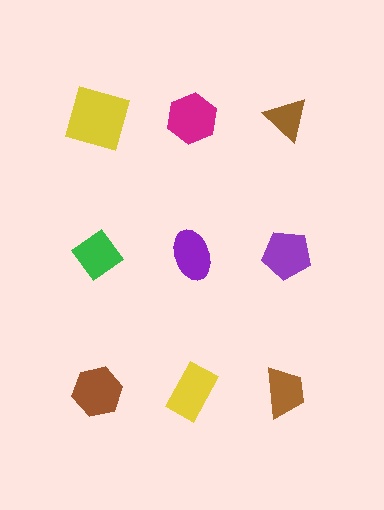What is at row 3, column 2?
A yellow rectangle.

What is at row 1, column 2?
A magenta hexagon.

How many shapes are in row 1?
3 shapes.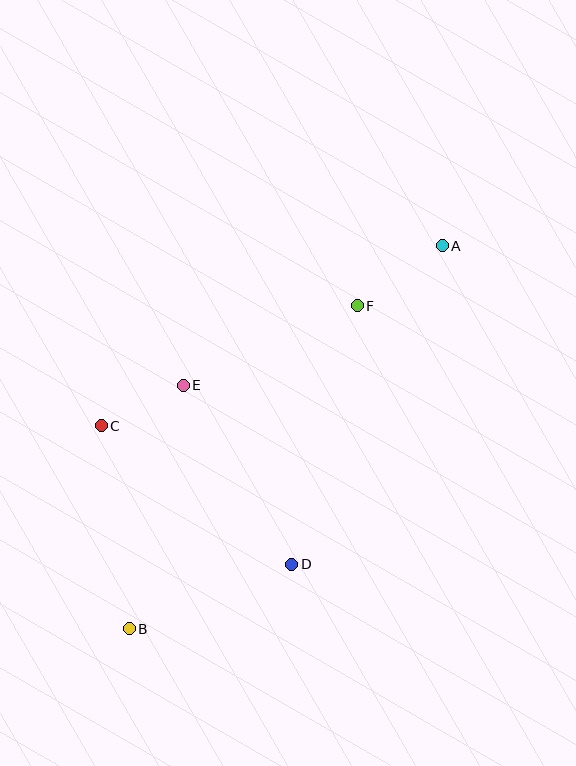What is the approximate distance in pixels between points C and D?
The distance between C and D is approximately 236 pixels.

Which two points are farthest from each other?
Points A and B are farthest from each other.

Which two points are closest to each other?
Points C and E are closest to each other.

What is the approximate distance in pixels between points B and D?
The distance between B and D is approximately 175 pixels.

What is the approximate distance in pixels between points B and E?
The distance between B and E is approximately 249 pixels.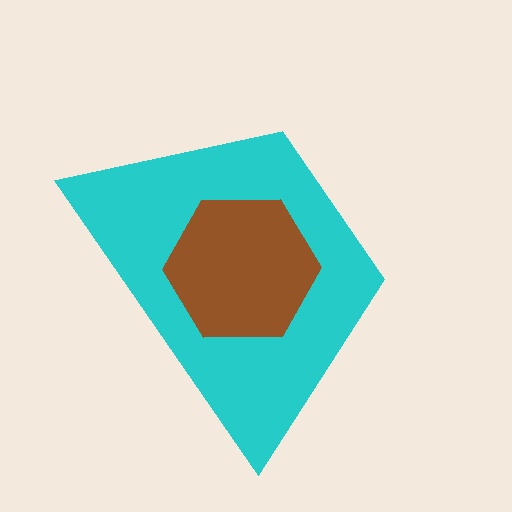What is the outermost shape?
The cyan trapezoid.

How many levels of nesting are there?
2.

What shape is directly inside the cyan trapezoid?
The brown hexagon.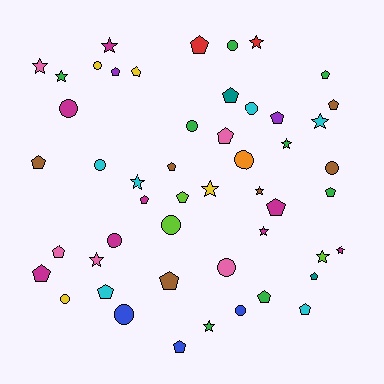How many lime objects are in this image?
There are 3 lime objects.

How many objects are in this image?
There are 50 objects.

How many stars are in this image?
There are 14 stars.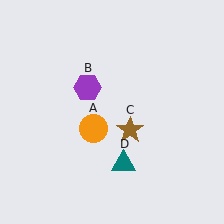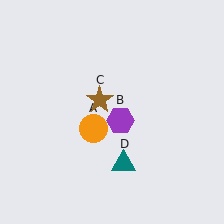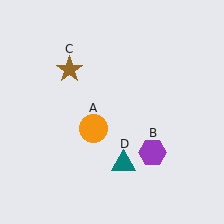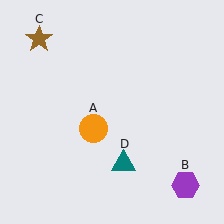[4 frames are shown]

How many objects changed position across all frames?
2 objects changed position: purple hexagon (object B), brown star (object C).